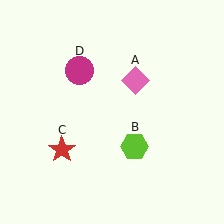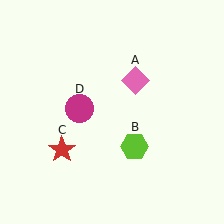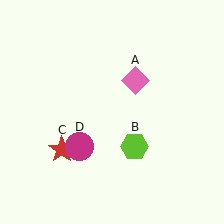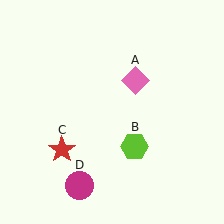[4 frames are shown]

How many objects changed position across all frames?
1 object changed position: magenta circle (object D).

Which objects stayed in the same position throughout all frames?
Pink diamond (object A) and lime hexagon (object B) and red star (object C) remained stationary.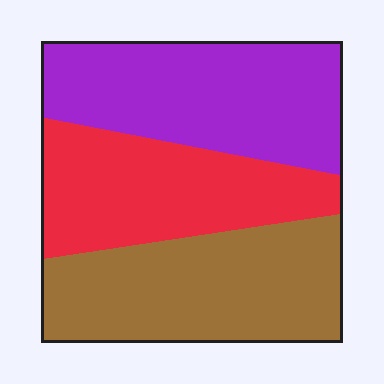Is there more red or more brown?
Brown.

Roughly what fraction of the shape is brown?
Brown covers 35% of the shape.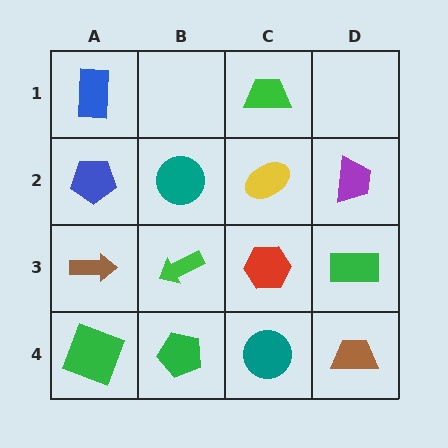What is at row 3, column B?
A green arrow.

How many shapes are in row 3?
4 shapes.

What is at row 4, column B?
A green pentagon.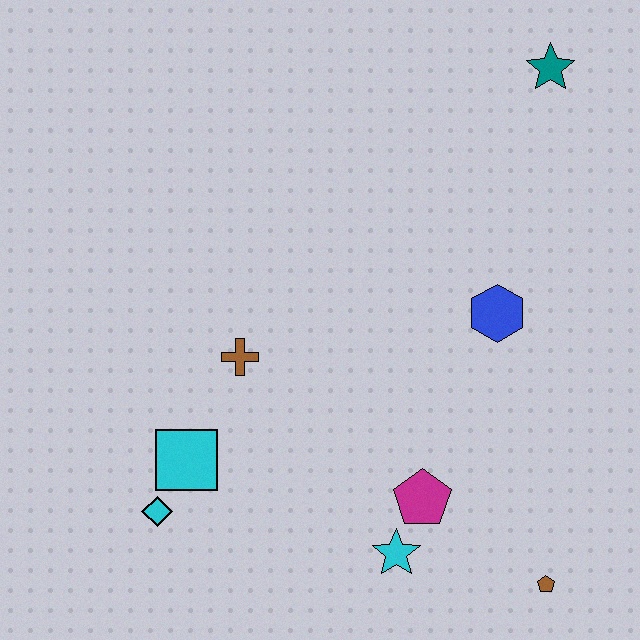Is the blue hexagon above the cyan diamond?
Yes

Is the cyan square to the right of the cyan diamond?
Yes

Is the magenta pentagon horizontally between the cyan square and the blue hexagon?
Yes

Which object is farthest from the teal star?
The cyan diamond is farthest from the teal star.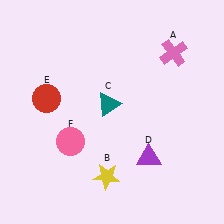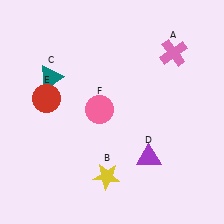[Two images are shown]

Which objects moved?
The objects that moved are: the teal triangle (C), the pink circle (F).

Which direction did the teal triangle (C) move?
The teal triangle (C) moved left.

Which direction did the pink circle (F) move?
The pink circle (F) moved up.